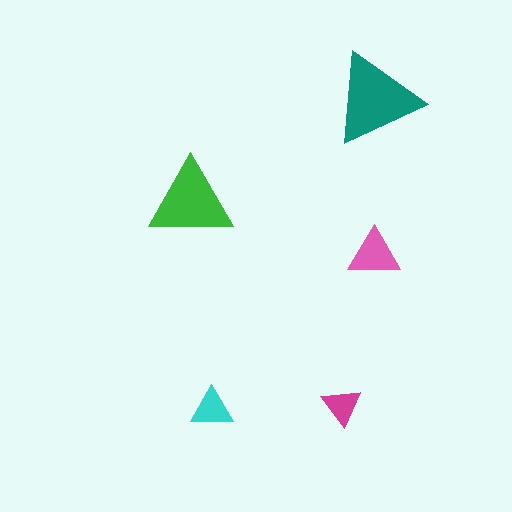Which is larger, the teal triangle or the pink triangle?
The teal one.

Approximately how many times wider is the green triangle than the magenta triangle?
About 2 times wider.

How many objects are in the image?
There are 5 objects in the image.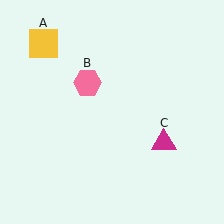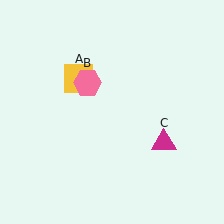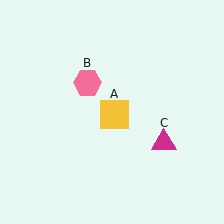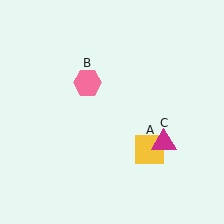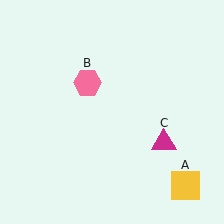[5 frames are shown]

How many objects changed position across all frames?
1 object changed position: yellow square (object A).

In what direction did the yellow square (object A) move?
The yellow square (object A) moved down and to the right.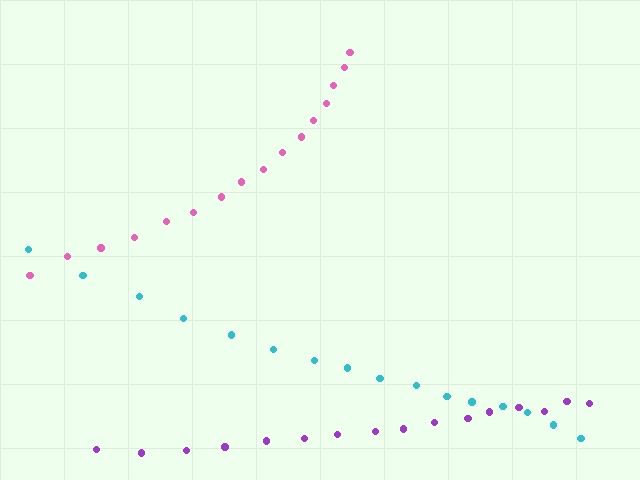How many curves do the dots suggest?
There are 3 distinct paths.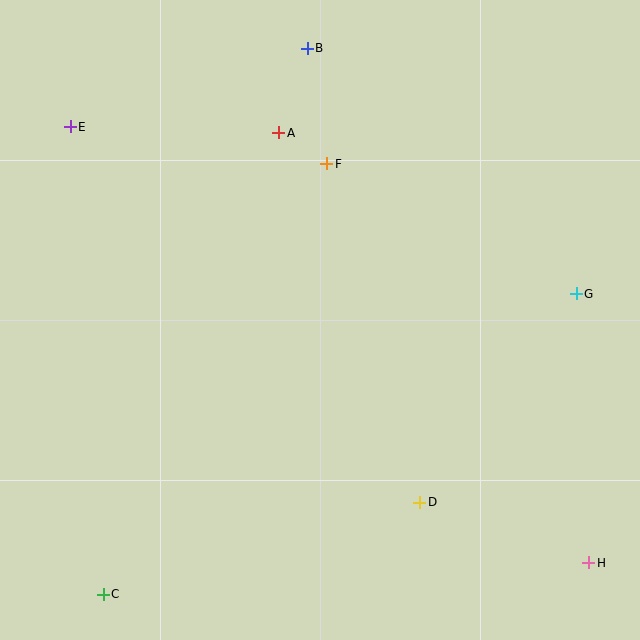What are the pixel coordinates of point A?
Point A is at (279, 133).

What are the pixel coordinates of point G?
Point G is at (576, 294).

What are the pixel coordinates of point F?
Point F is at (327, 164).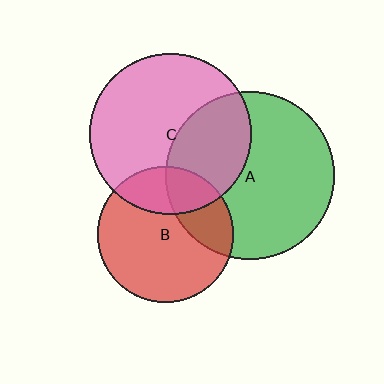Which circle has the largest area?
Circle A (green).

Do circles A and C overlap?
Yes.